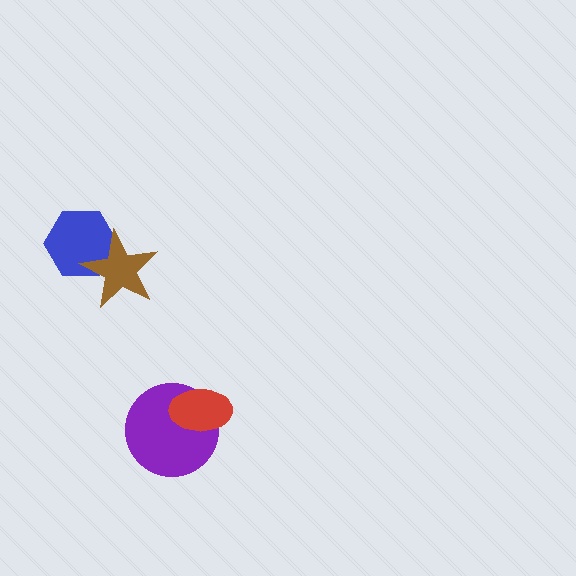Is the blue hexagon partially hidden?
Yes, it is partially covered by another shape.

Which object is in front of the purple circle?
The red ellipse is in front of the purple circle.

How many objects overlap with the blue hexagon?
1 object overlaps with the blue hexagon.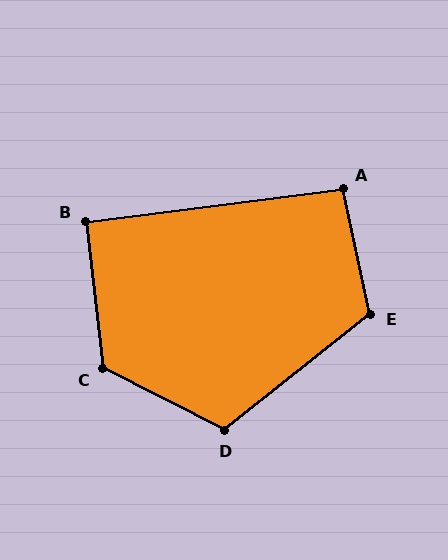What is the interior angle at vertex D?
Approximately 115 degrees (obtuse).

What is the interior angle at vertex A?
Approximately 95 degrees (approximately right).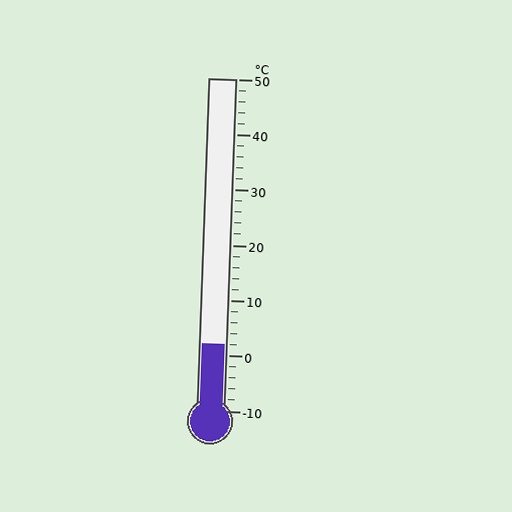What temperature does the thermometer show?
The thermometer shows approximately 2°C.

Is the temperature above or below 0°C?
The temperature is above 0°C.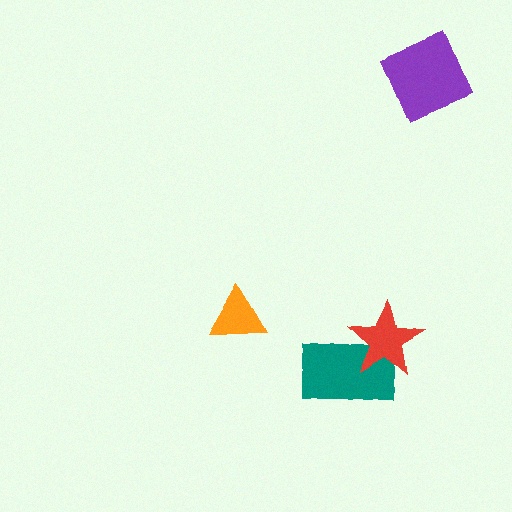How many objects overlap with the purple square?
0 objects overlap with the purple square.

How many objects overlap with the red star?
1 object overlaps with the red star.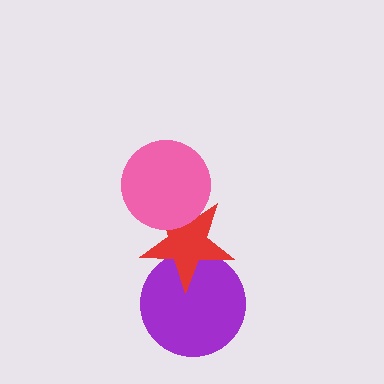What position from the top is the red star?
The red star is 2nd from the top.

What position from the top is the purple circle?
The purple circle is 3rd from the top.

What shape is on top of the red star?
The pink circle is on top of the red star.